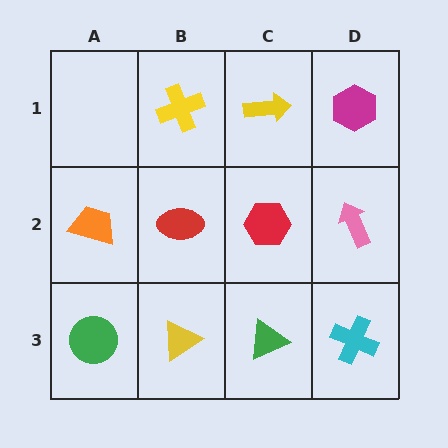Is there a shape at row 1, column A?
No, that cell is empty.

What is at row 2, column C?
A red hexagon.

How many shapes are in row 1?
3 shapes.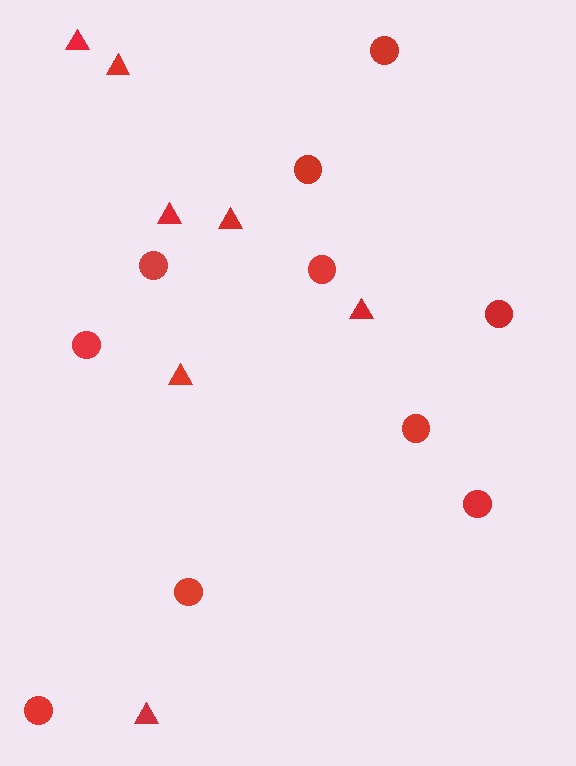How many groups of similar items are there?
There are 2 groups: one group of circles (10) and one group of triangles (7).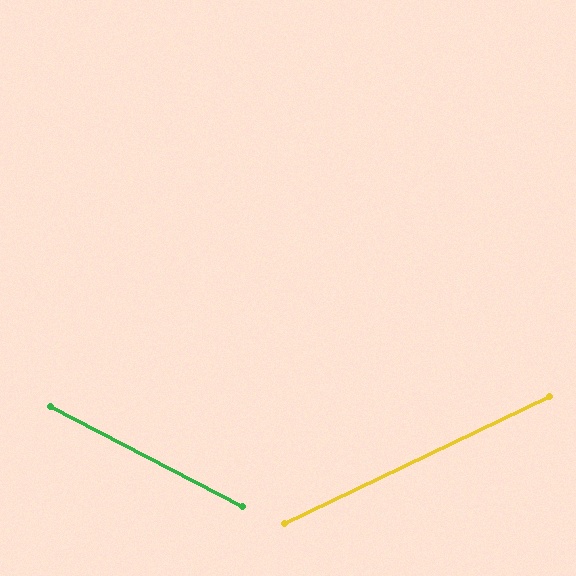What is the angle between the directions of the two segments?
Approximately 53 degrees.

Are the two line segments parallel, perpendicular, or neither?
Neither parallel nor perpendicular — they differ by about 53°.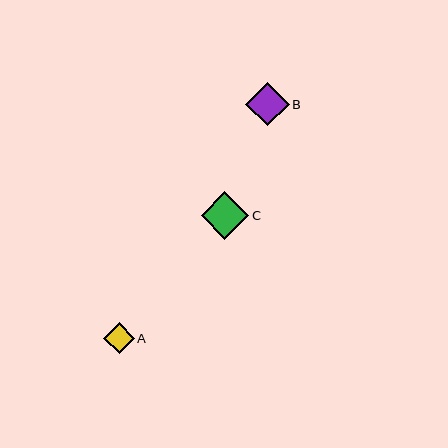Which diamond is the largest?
Diamond C is the largest with a size of approximately 48 pixels.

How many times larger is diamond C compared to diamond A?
Diamond C is approximately 1.6 times the size of diamond A.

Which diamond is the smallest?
Diamond A is the smallest with a size of approximately 30 pixels.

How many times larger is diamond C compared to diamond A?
Diamond C is approximately 1.6 times the size of diamond A.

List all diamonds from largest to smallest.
From largest to smallest: C, B, A.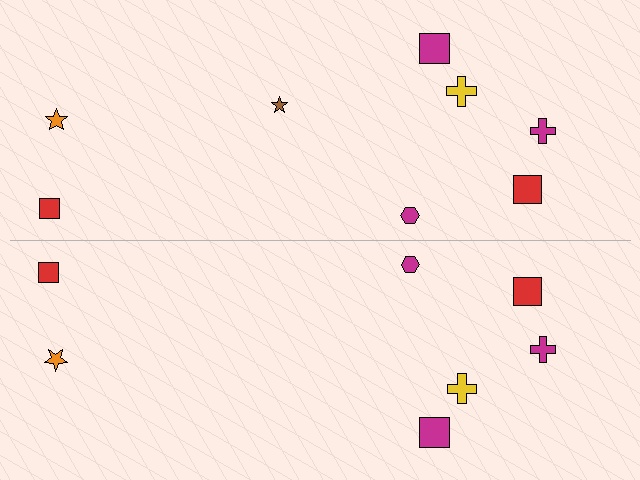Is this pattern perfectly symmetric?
No, the pattern is not perfectly symmetric. A brown star is missing from the bottom side.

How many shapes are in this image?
There are 15 shapes in this image.